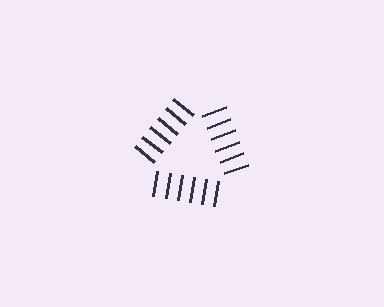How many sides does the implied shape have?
3 sides — the line-ends trace a triangle.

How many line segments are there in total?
18 — 6 along each of the 3 edges.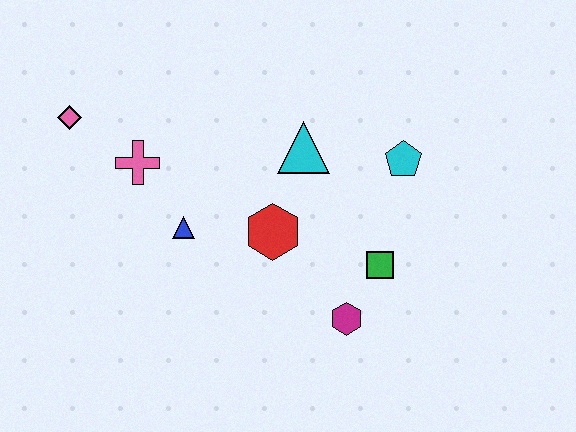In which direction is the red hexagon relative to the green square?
The red hexagon is to the left of the green square.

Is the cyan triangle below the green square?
No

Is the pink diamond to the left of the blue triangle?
Yes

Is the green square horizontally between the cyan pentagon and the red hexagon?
Yes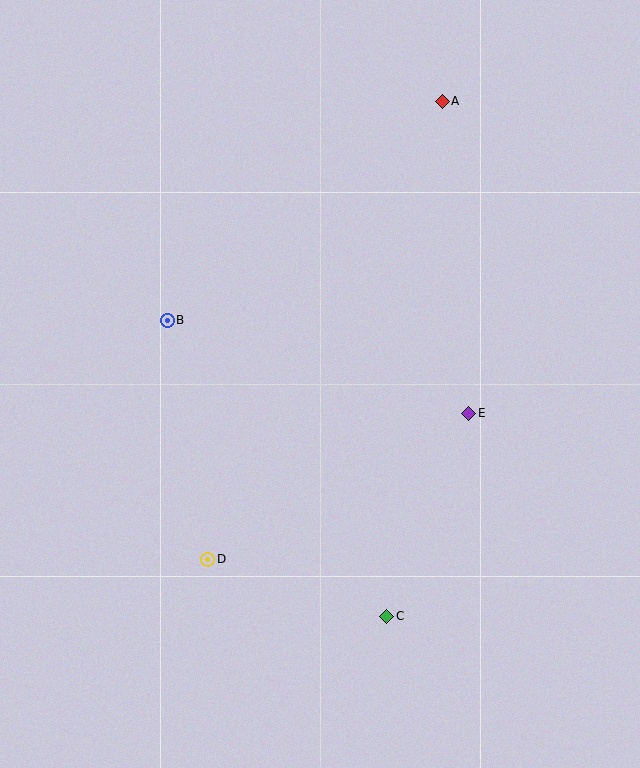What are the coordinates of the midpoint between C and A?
The midpoint between C and A is at (414, 359).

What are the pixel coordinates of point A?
Point A is at (442, 101).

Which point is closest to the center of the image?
Point E at (469, 413) is closest to the center.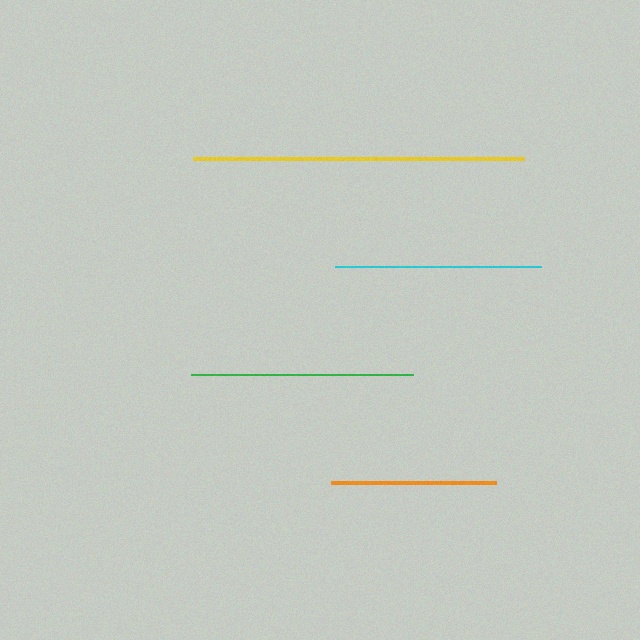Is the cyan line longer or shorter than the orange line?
The cyan line is longer than the orange line.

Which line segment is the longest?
The yellow line is the longest at approximately 331 pixels.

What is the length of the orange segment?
The orange segment is approximately 165 pixels long.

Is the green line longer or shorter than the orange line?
The green line is longer than the orange line.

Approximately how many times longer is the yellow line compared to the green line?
The yellow line is approximately 1.5 times the length of the green line.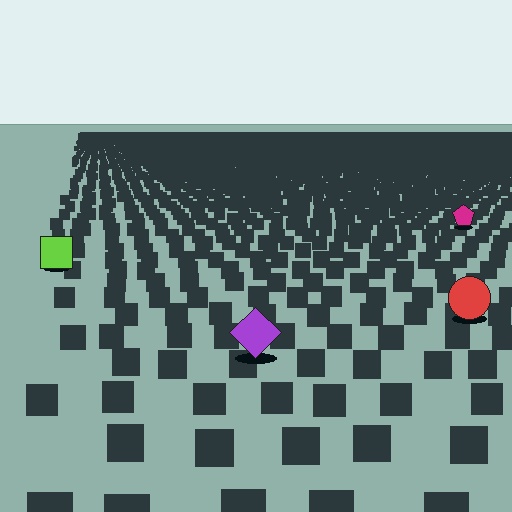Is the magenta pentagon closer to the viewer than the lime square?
No. The lime square is closer — you can tell from the texture gradient: the ground texture is coarser near it.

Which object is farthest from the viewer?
The magenta pentagon is farthest from the viewer. It appears smaller and the ground texture around it is denser.